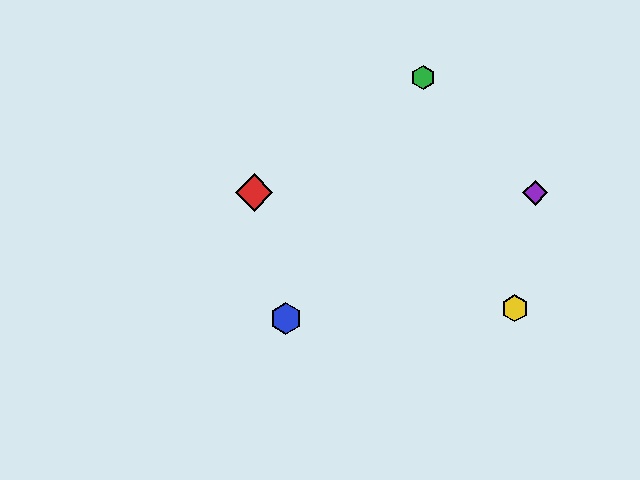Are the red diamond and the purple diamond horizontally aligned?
Yes, both are at y≈193.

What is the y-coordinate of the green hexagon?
The green hexagon is at y≈77.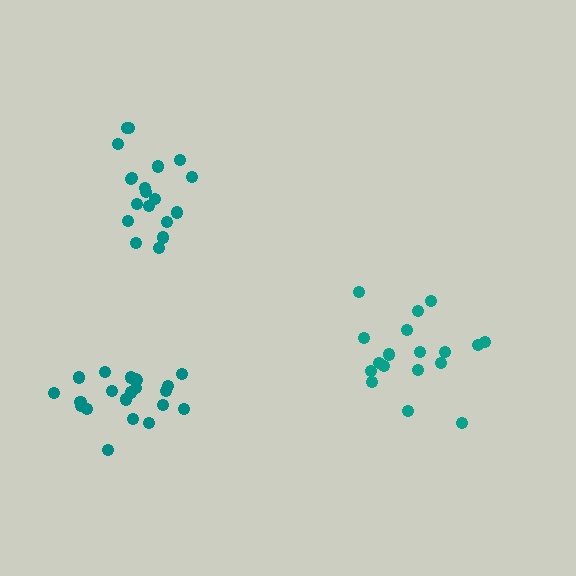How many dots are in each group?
Group 1: 21 dots, Group 2: 18 dots, Group 3: 19 dots (58 total).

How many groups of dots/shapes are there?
There are 3 groups.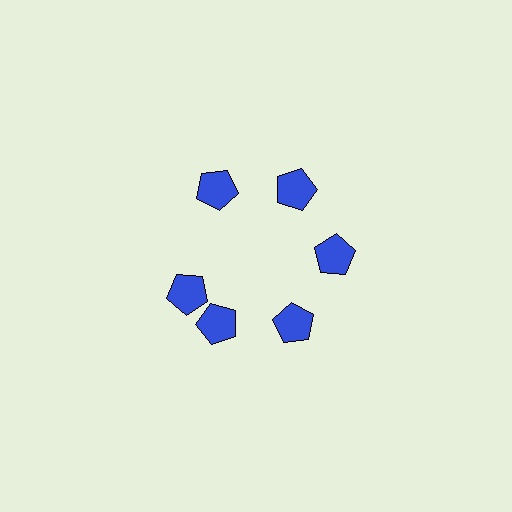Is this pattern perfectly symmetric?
No. The 6 blue pentagons are arranged in a ring, but one element near the 9 o'clock position is rotated out of alignment along the ring, breaking the 6-fold rotational symmetry.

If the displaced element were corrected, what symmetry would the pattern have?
It would have 6-fold rotational symmetry — the pattern would map onto itself every 60 degrees.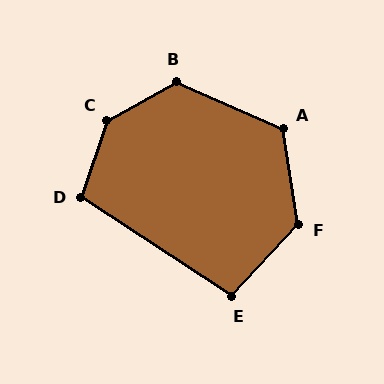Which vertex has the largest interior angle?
C, at approximately 138 degrees.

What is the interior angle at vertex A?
Approximately 122 degrees (obtuse).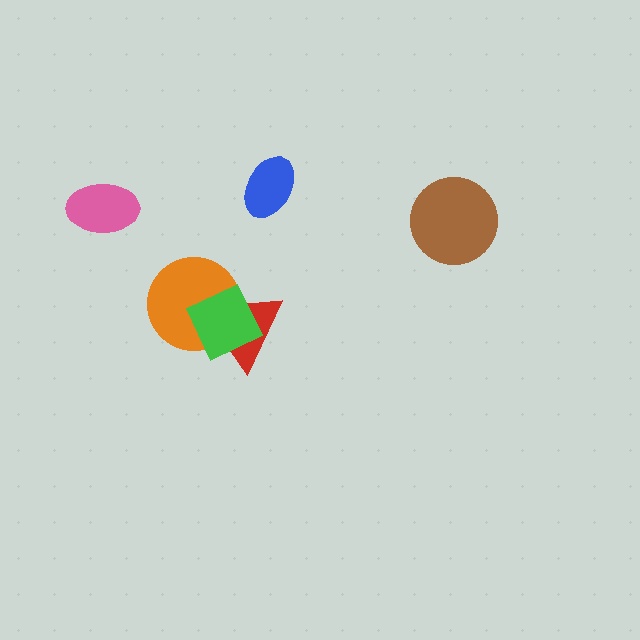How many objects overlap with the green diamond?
2 objects overlap with the green diamond.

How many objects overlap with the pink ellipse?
0 objects overlap with the pink ellipse.